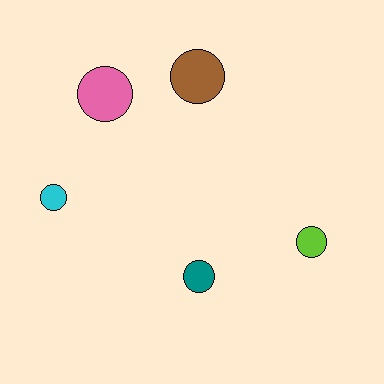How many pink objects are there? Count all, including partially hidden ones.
There is 1 pink object.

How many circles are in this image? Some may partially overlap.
There are 5 circles.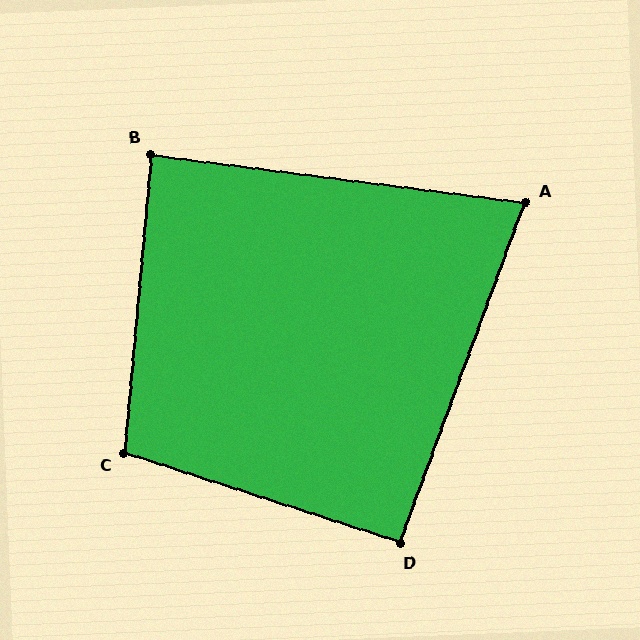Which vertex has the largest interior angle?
C, at approximately 103 degrees.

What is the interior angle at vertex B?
Approximately 88 degrees (approximately right).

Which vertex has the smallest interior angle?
A, at approximately 77 degrees.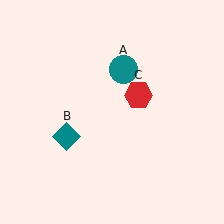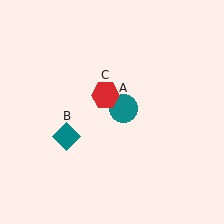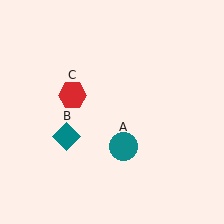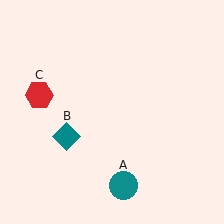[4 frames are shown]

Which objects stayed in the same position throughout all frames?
Teal diamond (object B) remained stationary.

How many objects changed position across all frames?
2 objects changed position: teal circle (object A), red hexagon (object C).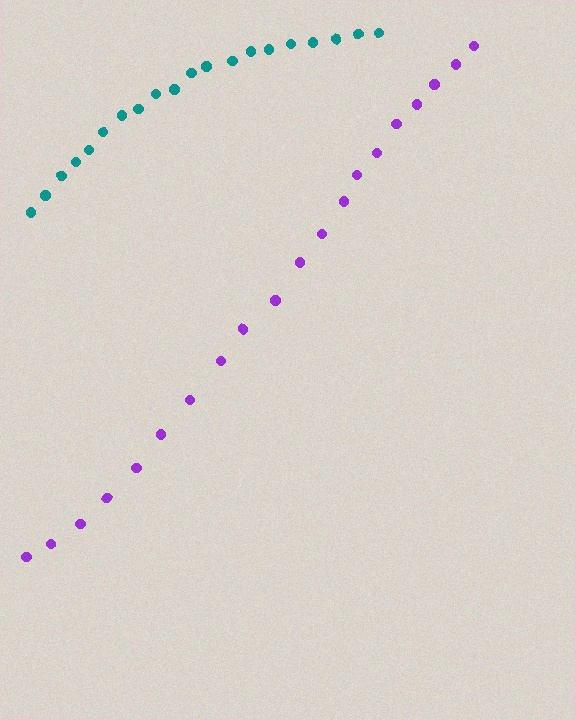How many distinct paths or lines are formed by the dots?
There are 2 distinct paths.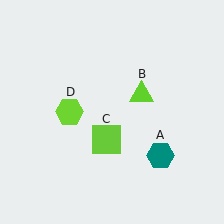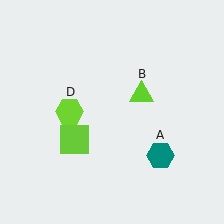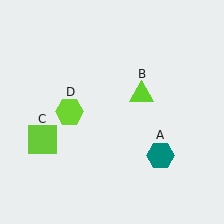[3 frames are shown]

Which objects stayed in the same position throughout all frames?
Teal hexagon (object A) and lime triangle (object B) and lime hexagon (object D) remained stationary.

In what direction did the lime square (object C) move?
The lime square (object C) moved left.